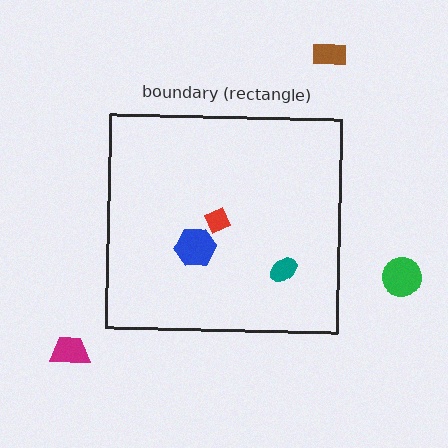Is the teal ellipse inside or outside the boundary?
Inside.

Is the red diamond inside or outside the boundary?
Inside.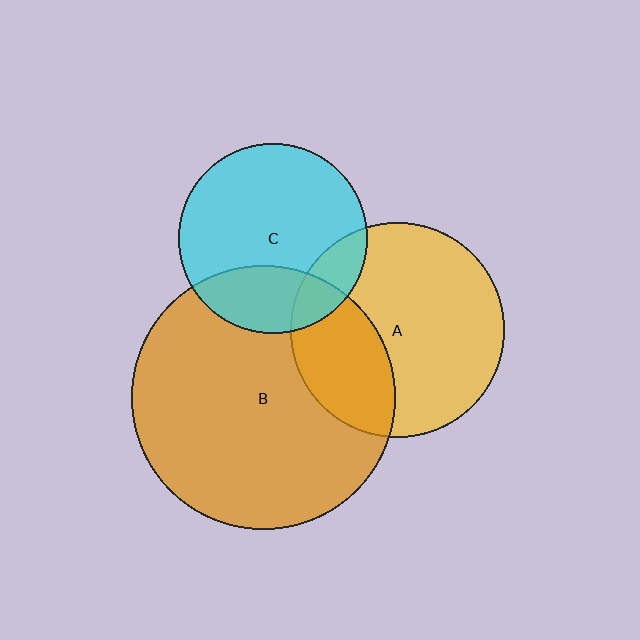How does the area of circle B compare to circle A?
Approximately 1.5 times.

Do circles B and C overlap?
Yes.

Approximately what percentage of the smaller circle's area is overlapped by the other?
Approximately 25%.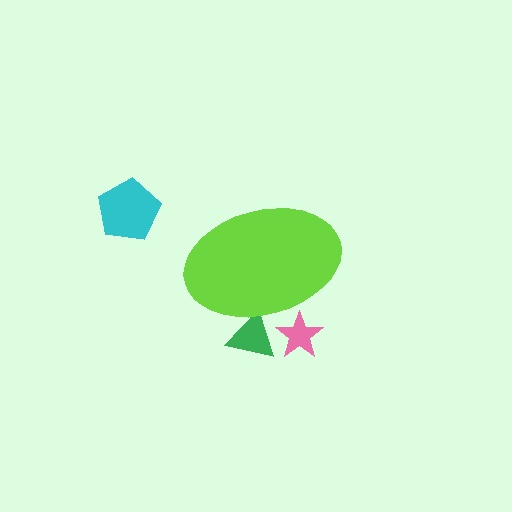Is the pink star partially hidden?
Yes, the pink star is partially hidden behind the lime ellipse.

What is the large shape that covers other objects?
A lime ellipse.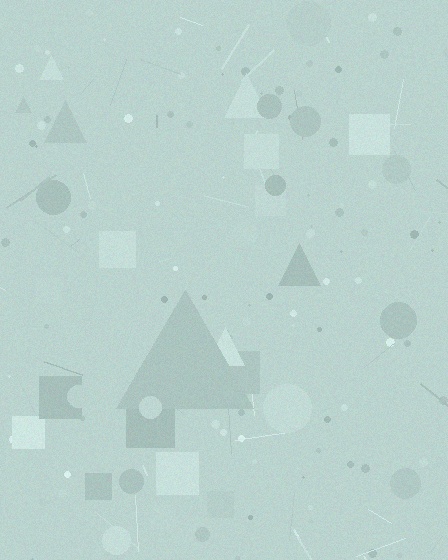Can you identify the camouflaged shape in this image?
The camouflaged shape is a triangle.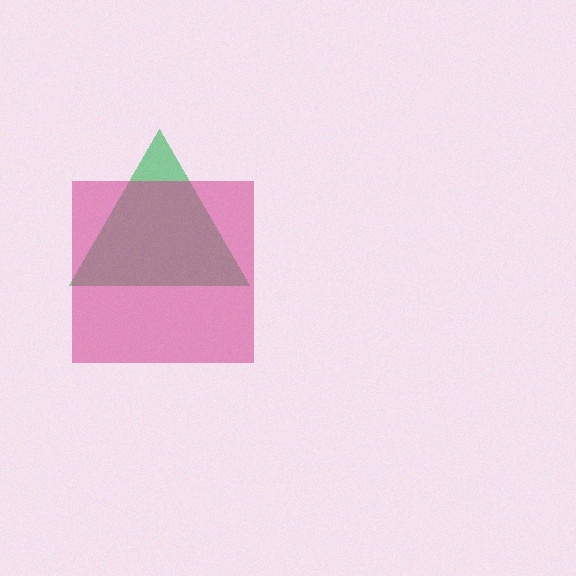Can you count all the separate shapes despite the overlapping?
Yes, there are 2 separate shapes.